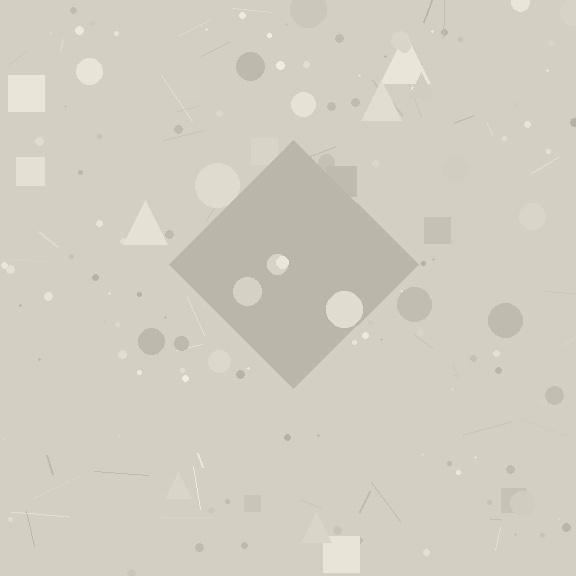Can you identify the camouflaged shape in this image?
The camouflaged shape is a diamond.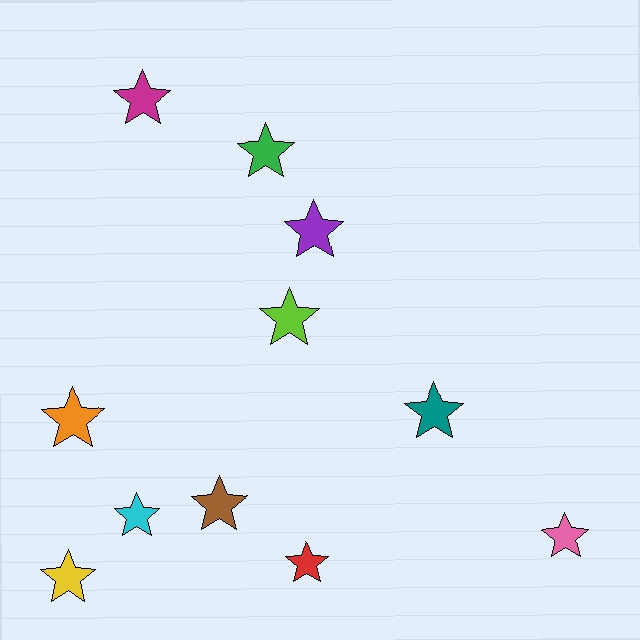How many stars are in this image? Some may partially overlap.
There are 11 stars.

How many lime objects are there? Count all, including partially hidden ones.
There is 1 lime object.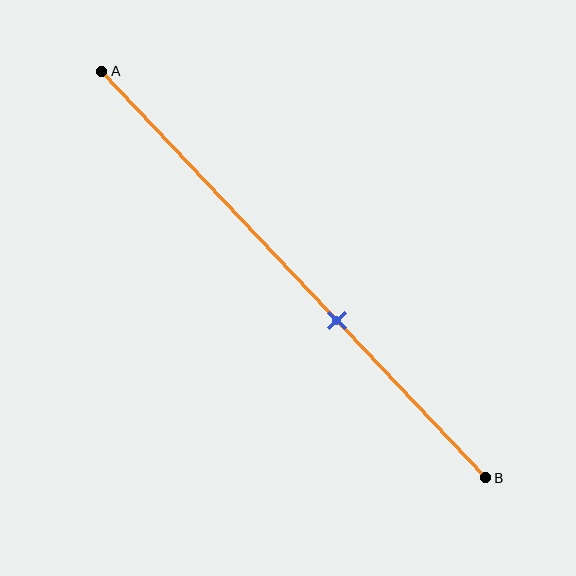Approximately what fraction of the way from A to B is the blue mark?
The blue mark is approximately 60% of the way from A to B.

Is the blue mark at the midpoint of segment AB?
No, the mark is at about 60% from A, not at the 50% midpoint.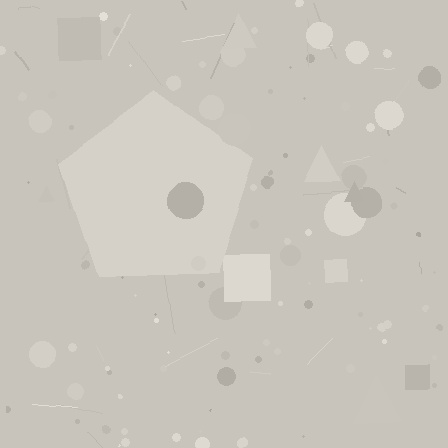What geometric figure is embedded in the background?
A pentagon is embedded in the background.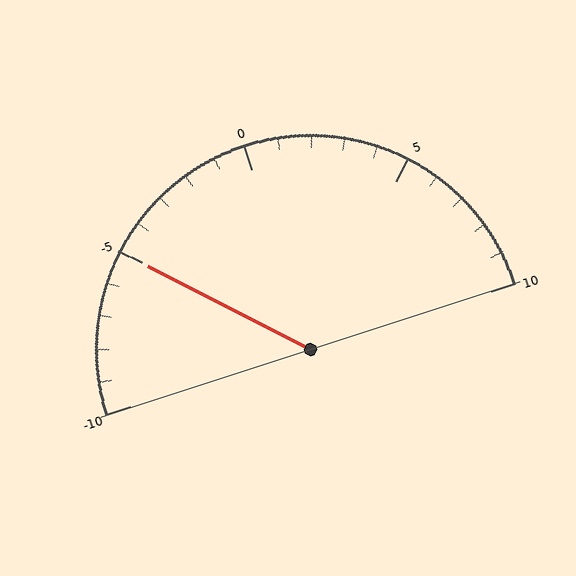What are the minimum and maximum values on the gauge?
The gauge ranges from -10 to 10.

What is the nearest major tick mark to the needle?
The nearest major tick mark is -5.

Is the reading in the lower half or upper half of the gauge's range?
The reading is in the lower half of the range (-10 to 10).